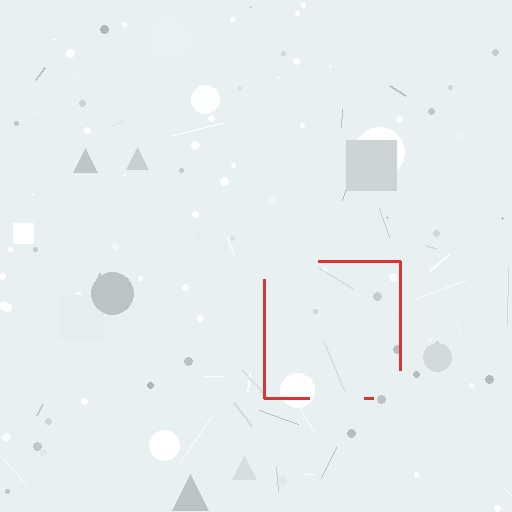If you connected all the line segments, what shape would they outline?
They would outline a square.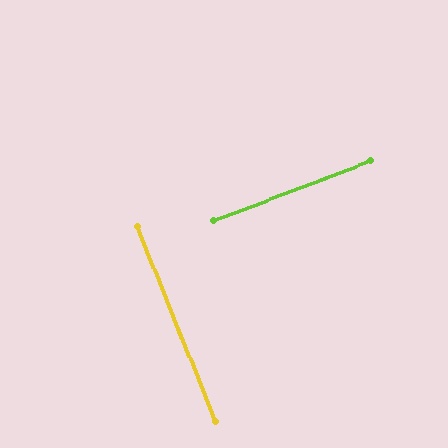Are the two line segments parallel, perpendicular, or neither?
Perpendicular — they meet at approximately 89°.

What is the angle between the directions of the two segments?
Approximately 89 degrees.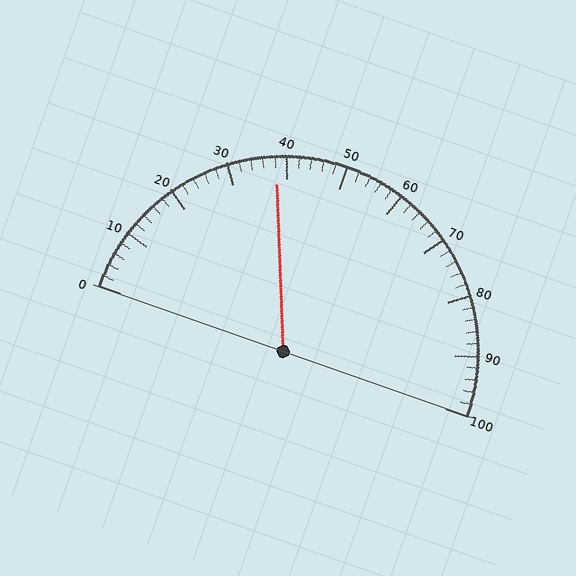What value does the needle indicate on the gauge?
The needle indicates approximately 38.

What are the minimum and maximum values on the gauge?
The gauge ranges from 0 to 100.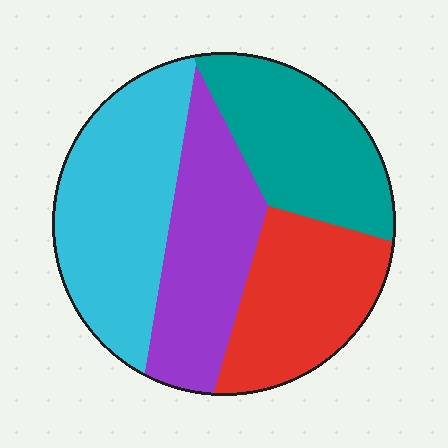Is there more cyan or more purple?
Cyan.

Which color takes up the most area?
Cyan, at roughly 30%.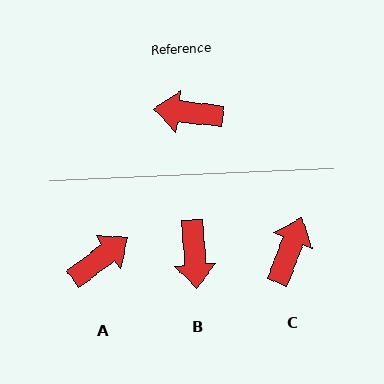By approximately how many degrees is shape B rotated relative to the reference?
Approximately 100 degrees counter-clockwise.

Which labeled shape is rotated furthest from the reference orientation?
A, about 137 degrees away.